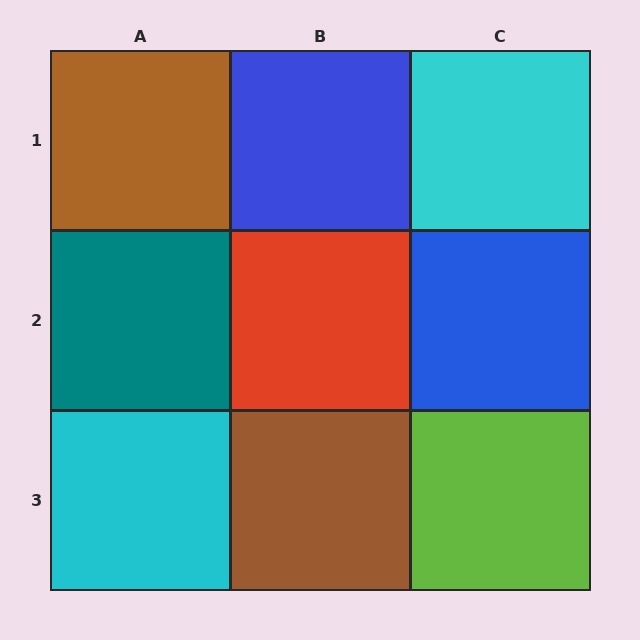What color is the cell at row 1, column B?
Blue.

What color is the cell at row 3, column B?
Brown.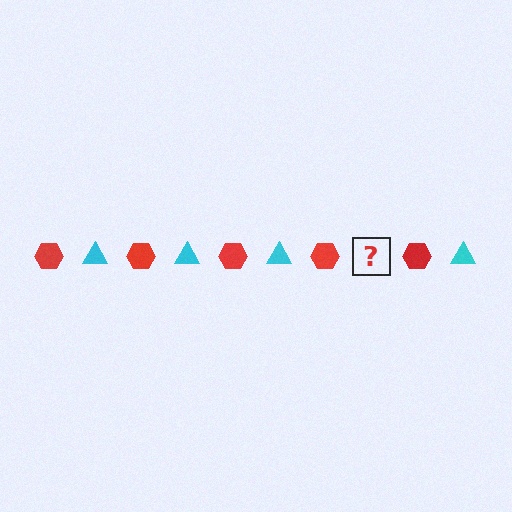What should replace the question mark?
The question mark should be replaced with a cyan triangle.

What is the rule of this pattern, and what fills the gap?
The rule is that the pattern alternates between red hexagon and cyan triangle. The gap should be filled with a cyan triangle.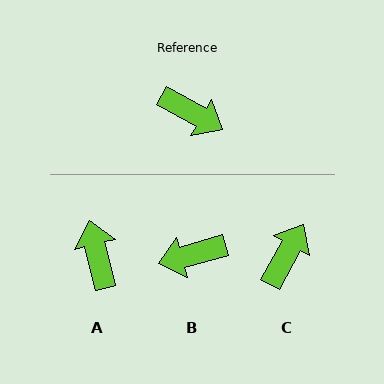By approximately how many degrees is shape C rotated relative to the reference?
Approximately 90 degrees counter-clockwise.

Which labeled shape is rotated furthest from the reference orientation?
B, about 135 degrees away.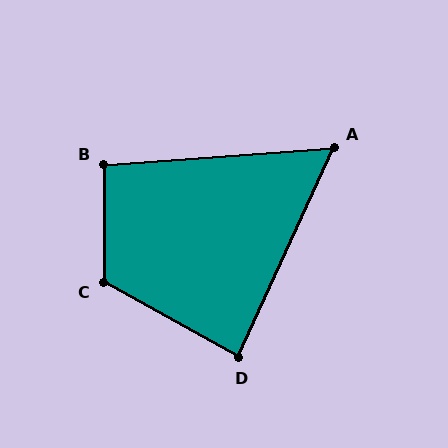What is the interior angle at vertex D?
Approximately 86 degrees (approximately right).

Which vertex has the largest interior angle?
C, at approximately 119 degrees.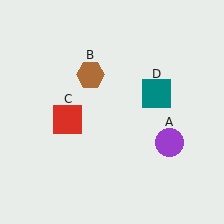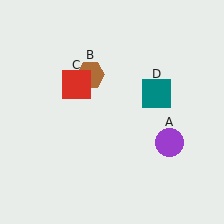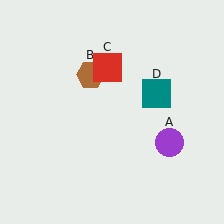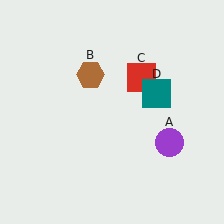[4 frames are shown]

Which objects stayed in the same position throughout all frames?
Purple circle (object A) and brown hexagon (object B) and teal square (object D) remained stationary.